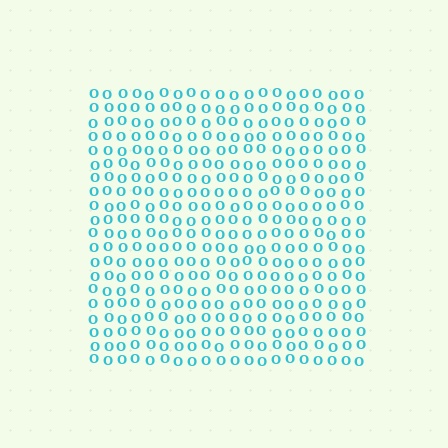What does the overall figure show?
The overall figure shows a square.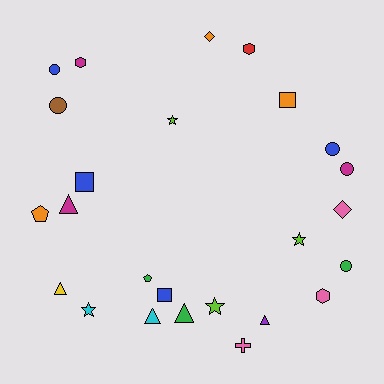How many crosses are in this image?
There is 1 cross.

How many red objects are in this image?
There is 1 red object.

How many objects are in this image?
There are 25 objects.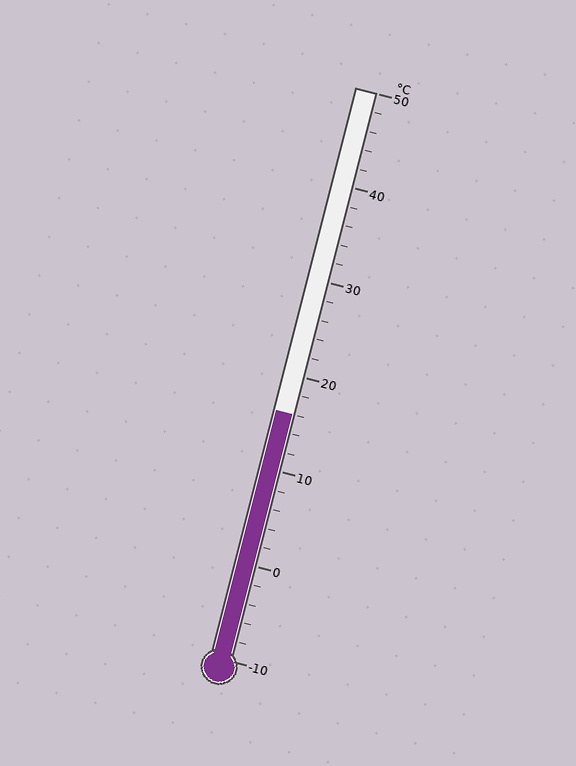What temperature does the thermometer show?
The thermometer shows approximately 16°C.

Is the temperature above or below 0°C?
The temperature is above 0°C.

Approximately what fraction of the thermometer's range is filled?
The thermometer is filled to approximately 45% of its range.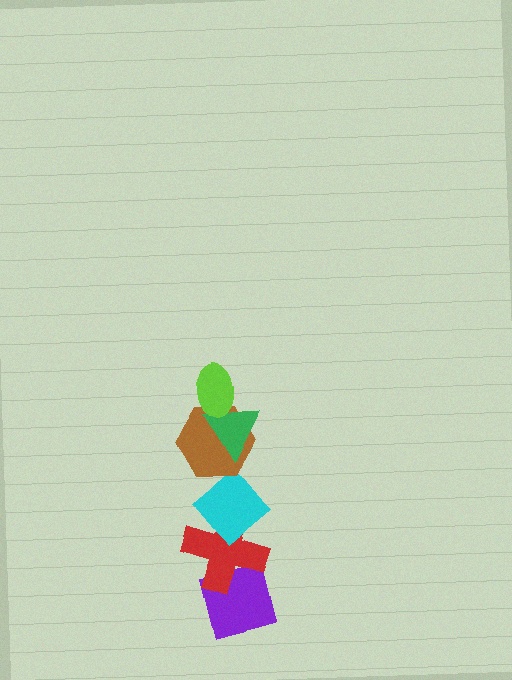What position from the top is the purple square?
The purple square is 6th from the top.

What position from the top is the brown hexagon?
The brown hexagon is 3rd from the top.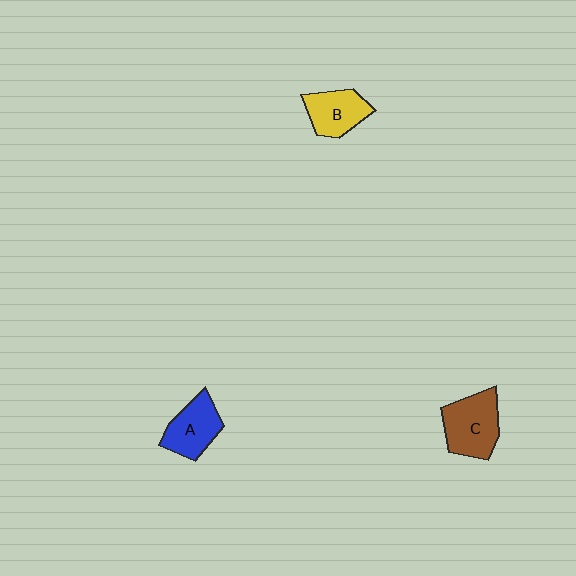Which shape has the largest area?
Shape C (brown).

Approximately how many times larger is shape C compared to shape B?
Approximately 1.3 times.